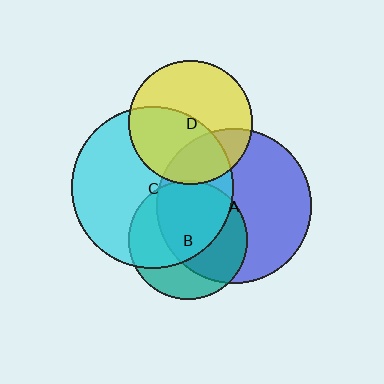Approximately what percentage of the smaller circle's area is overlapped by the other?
Approximately 5%.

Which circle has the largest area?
Circle C (cyan).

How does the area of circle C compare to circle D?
Approximately 1.7 times.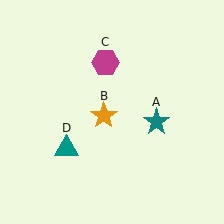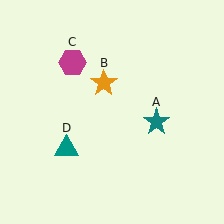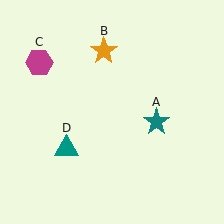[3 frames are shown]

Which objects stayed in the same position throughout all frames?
Teal star (object A) and teal triangle (object D) remained stationary.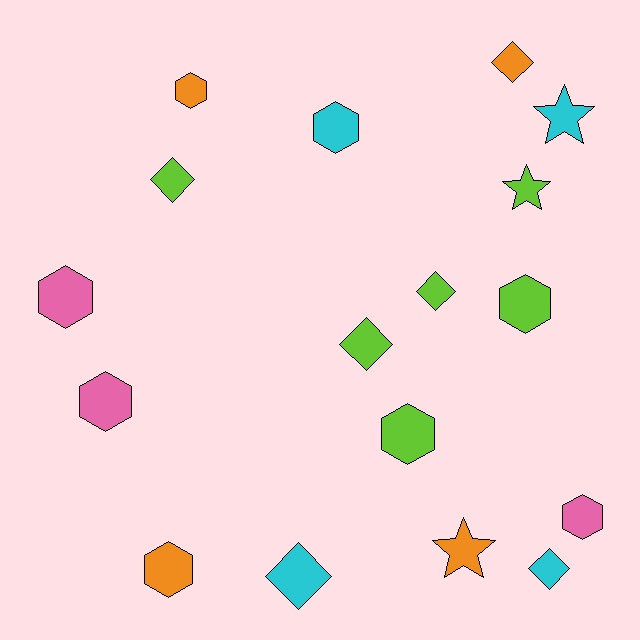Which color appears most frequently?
Lime, with 6 objects.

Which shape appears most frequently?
Hexagon, with 8 objects.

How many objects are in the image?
There are 17 objects.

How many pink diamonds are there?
There are no pink diamonds.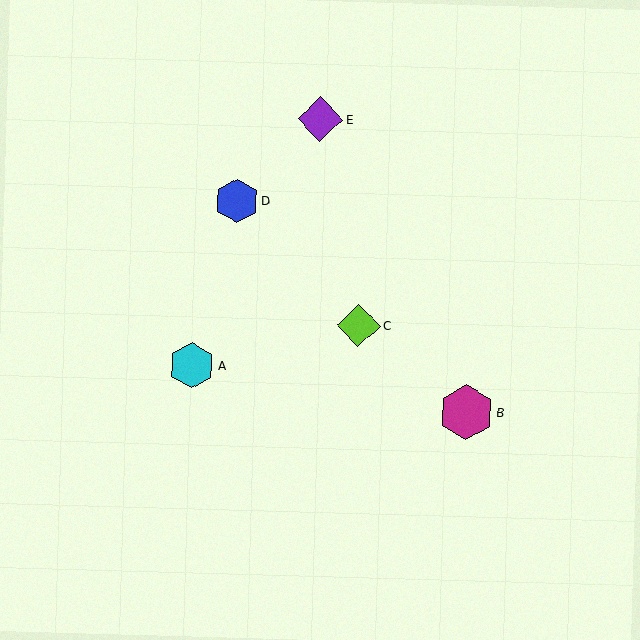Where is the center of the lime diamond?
The center of the lime diamond is at (359, 326).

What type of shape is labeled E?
Shape E is a purple diamond.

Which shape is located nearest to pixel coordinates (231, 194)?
The blue hexagon (labeled D) at (237, 201) is nearest to that location.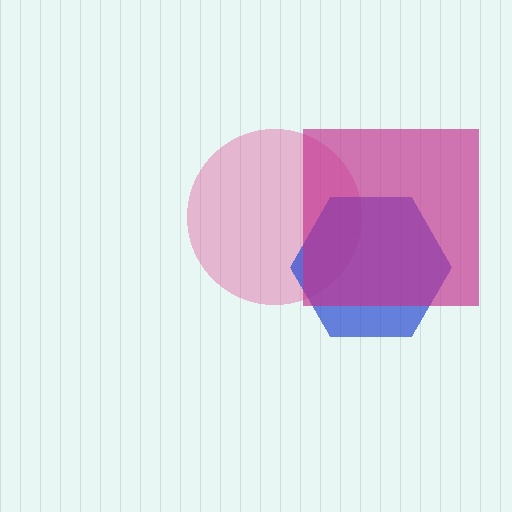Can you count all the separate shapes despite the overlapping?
Yes, there are 3 separate shapes.